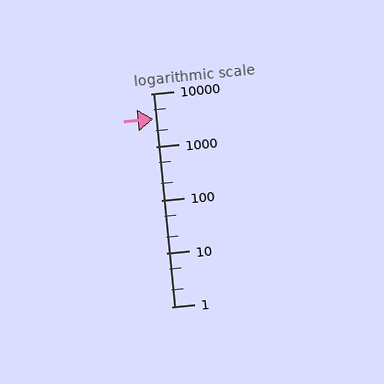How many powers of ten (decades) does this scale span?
The scale spans 4 decades, from 1 to 10000.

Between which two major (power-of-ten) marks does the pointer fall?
The pointer is between 1000 and 10000.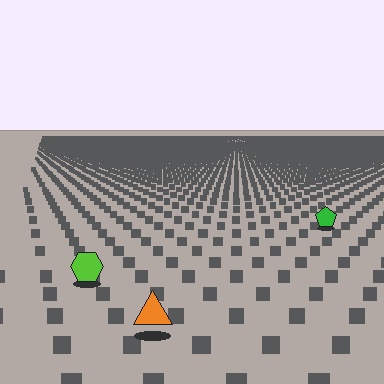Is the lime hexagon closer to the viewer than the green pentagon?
Yes. The lime hexagon is closer — you can tell from the texture gradient: the ground texture is coarser near it.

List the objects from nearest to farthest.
From nearest to farthest: the orange triangle, the lime hexagon, the green pentagon.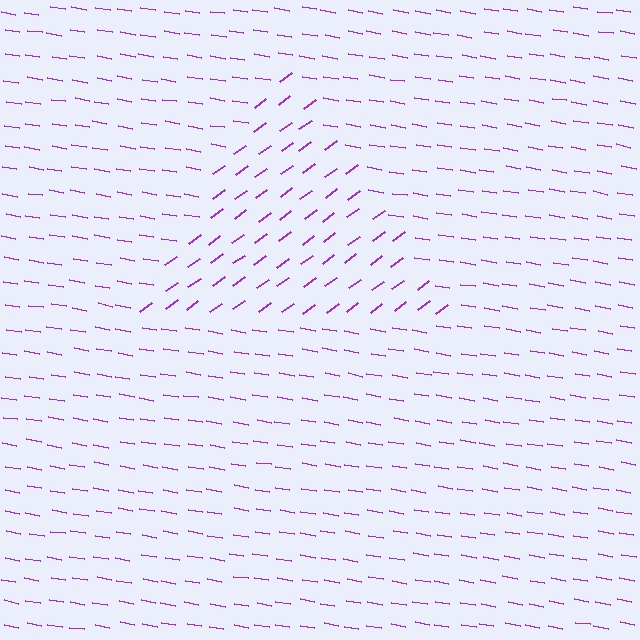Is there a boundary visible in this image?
Yes, there is a texture boundary formed by a change in line orientation.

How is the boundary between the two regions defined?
The boundary is defined purely by a change in line orientation (approximately 45 degrees difference). All lines are the same color and thickness.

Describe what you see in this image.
The image is filled with small purple line segments. A triangle region in the image has lines oriented differently from the surrounding lines, creating a visible texture boundary.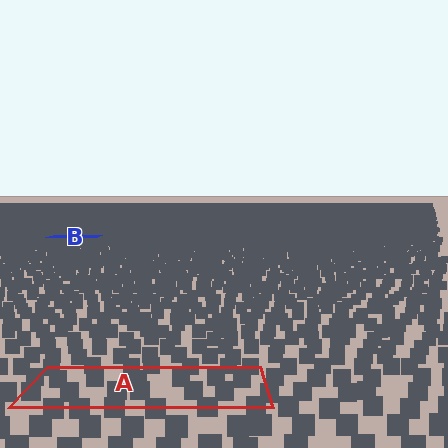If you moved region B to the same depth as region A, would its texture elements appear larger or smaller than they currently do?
They would appear larger. At a closer depth, the same texture elements are projected at a bigger on-screen size.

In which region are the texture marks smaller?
The texture marks are smaller in region B, because it is farther away.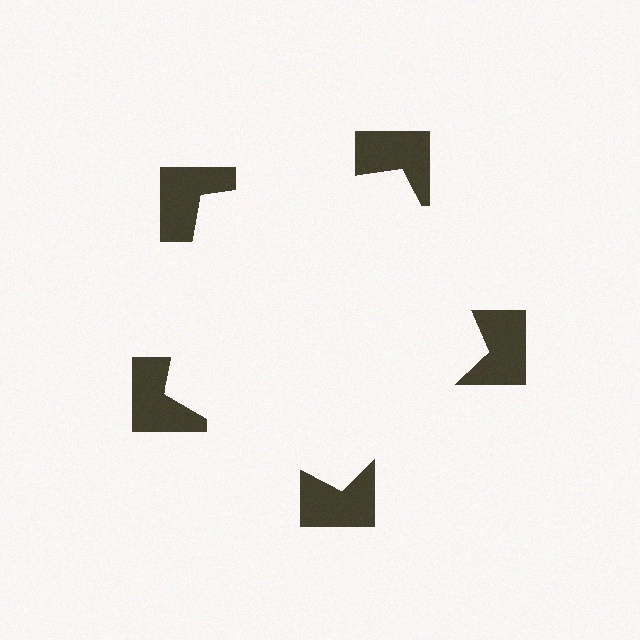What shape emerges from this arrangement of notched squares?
An illusory pentagon — its edges are inferred from the aligned wedge cuts in the notched squares, not physically drawn.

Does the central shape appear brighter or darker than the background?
It typically appears slightly brighter than the background, even though no actual brightness change is drawn.